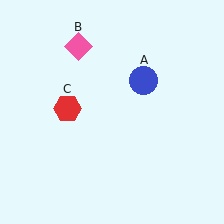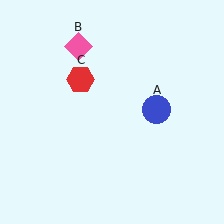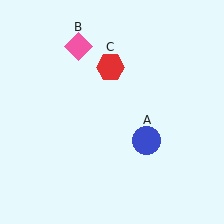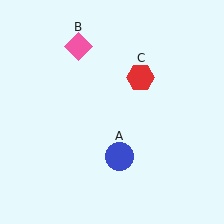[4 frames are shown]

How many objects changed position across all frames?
2 objects changed position: blue circle (object A), red hexagon (object C).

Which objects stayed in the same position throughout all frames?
Pink diamond (object B) remained stationary.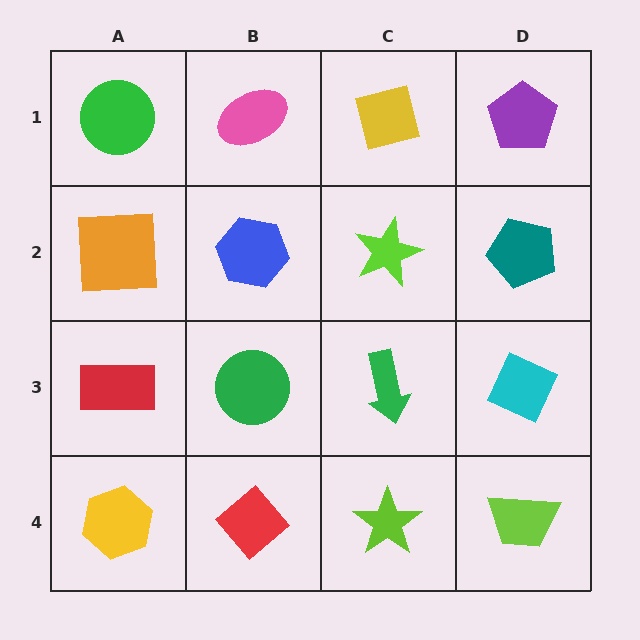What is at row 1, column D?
A purple pentagon.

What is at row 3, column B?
A green circle.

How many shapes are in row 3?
4 shapes.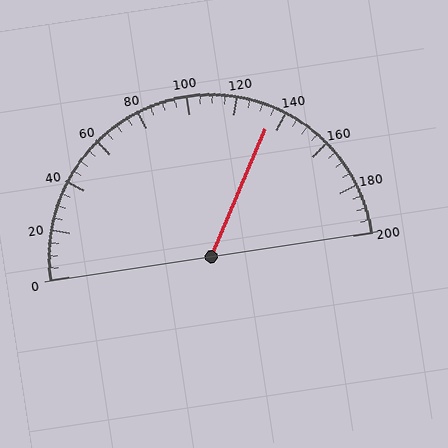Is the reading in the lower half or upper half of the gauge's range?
The reading is in the upper half of the range (0 to 200).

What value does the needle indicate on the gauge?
The needle indicates approximately 135.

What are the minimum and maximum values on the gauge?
The gauge ranges from 0 to 200.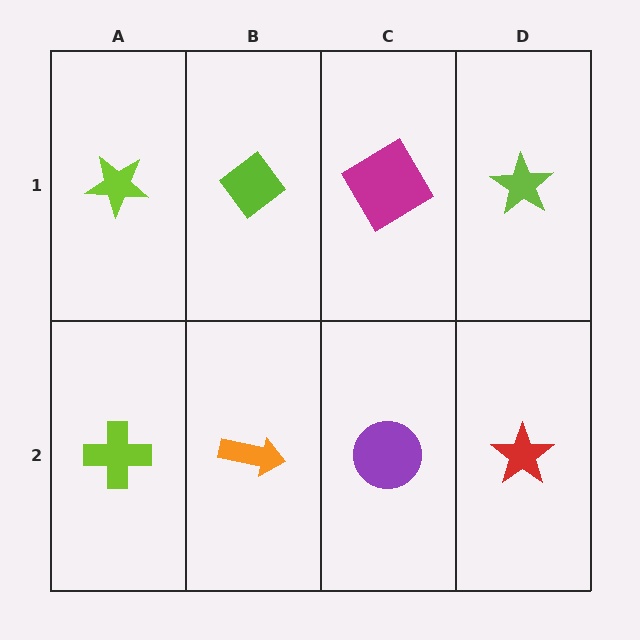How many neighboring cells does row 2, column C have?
3.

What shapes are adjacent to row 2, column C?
A magenta diamond (row 1, column C), an orange arrow (row 2, column B), a red star (row 2, column D).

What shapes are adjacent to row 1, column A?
A lime cross (row 2, column A), a lime diamond (row 1, column B).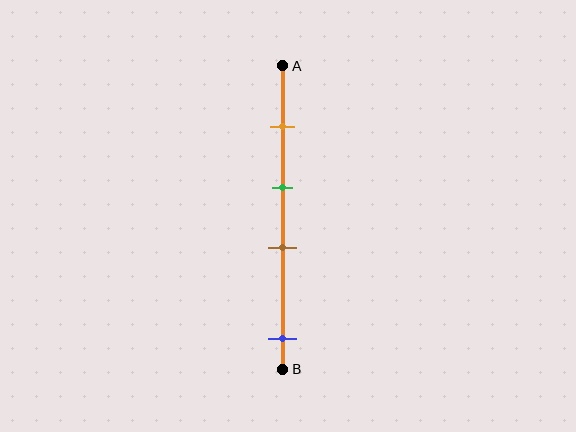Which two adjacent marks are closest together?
The green and brown marks are the closest adjacent pair.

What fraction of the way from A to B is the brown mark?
The brown mark is approximately 60% (0.6) of the way from A to B.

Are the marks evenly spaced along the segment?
No, the marks are not evenly spaced.